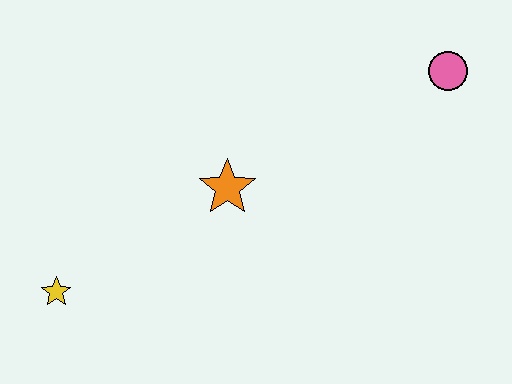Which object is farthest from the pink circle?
The yellow star is farthest from the pink circle.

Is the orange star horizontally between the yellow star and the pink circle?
Yes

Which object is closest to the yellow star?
The orange star is closest to the yellow star.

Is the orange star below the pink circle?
Yes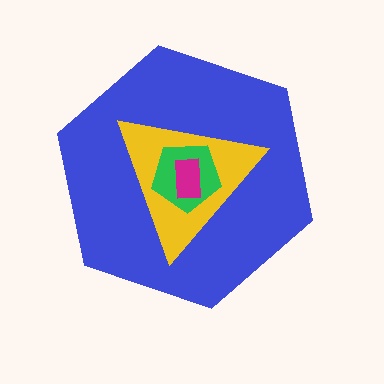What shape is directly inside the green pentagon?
The magenta rectangle.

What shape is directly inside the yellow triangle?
The green pentagon.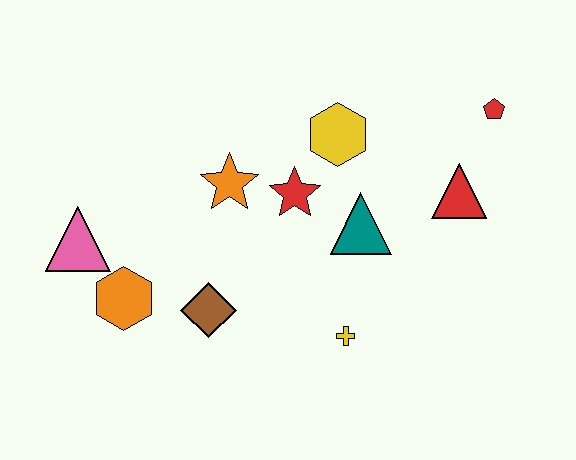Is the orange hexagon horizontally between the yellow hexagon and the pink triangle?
Yes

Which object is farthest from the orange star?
The red pentagon is farthest from the orange star.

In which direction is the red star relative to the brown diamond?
The red star is above the brown diamond.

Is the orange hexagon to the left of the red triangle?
Yes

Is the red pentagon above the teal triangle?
Yes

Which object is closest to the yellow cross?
The teal triangle is closest to the yellow cross.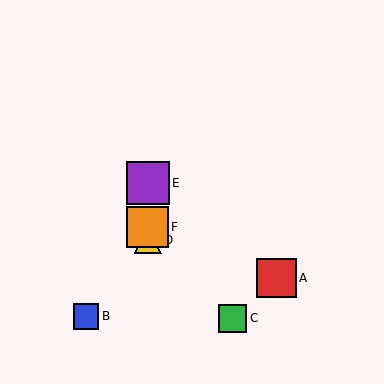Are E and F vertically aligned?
Yes, both are at x≈148.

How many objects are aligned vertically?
3 objects (D, E, F) are aligned vertically.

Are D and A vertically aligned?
No, D is at x≈148 and A is at x≈277.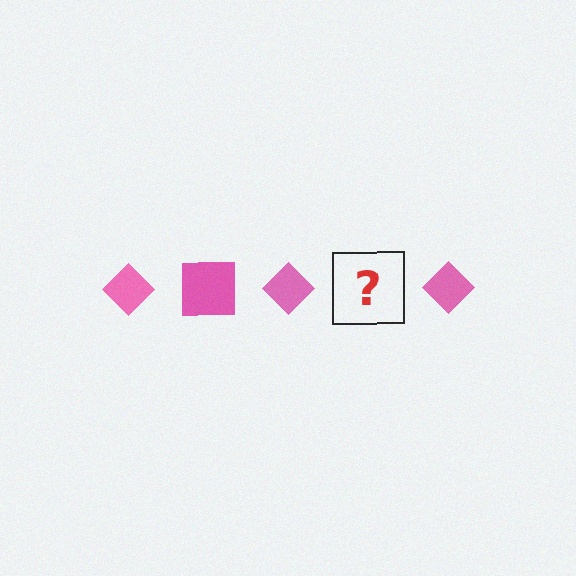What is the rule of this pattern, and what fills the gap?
The rule is that the pattern cycles through diamond, square shapes in pink. The gap should be filled with a pink square.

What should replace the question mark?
The question mark should be replaced with a pink square.